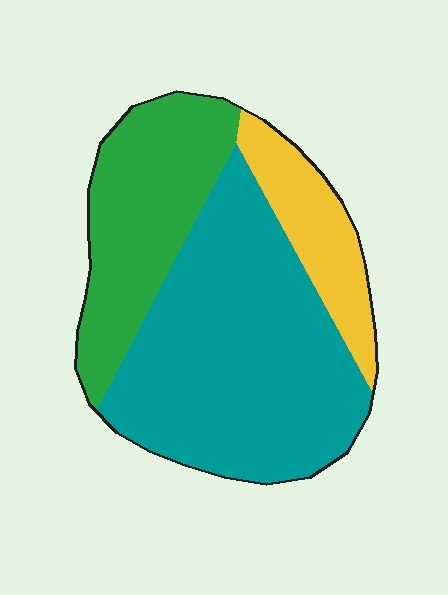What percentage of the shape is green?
Green takes up between a quarter and a half of the shape.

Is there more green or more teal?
Teal.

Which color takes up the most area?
Teal, at roughly 55%.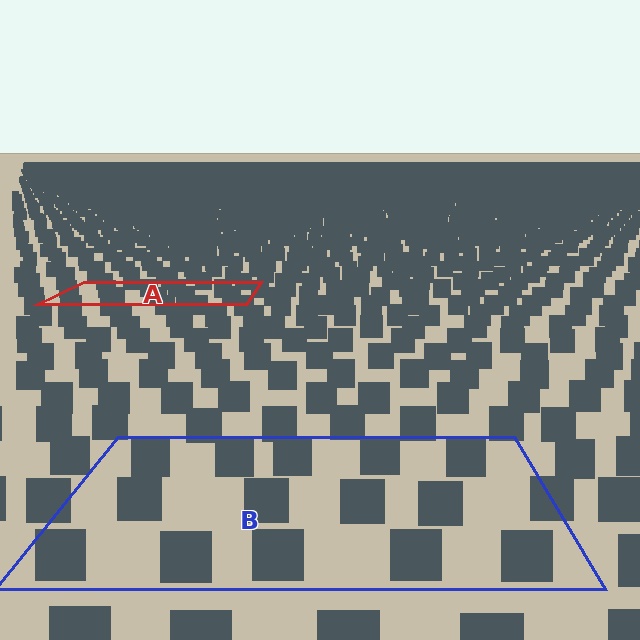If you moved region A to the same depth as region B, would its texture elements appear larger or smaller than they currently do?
They would appear larger. At a closer depth, the same texture elements are projected at a bigger on-screen size.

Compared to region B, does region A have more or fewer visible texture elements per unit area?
Region A has more texture elements per unit area — they are packed more densely because it is farther away.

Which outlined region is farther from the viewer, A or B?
Region A is farther from the viewer — the texture elements inside it appear smaller and more densely packed.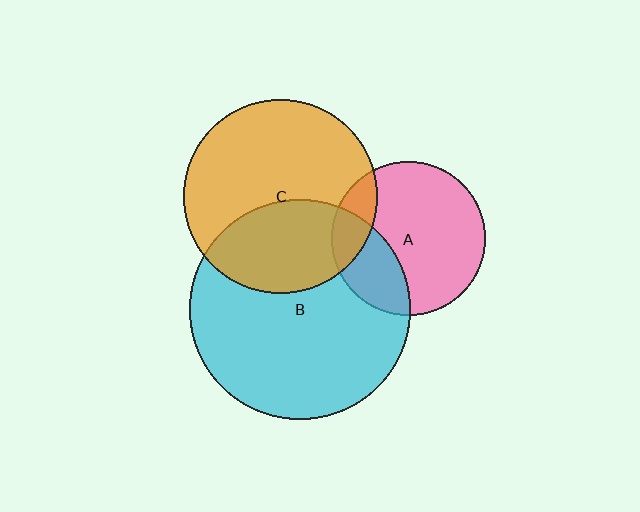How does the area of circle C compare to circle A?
Approximately 1.6 times.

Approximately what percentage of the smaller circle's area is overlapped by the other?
Approximately 30%.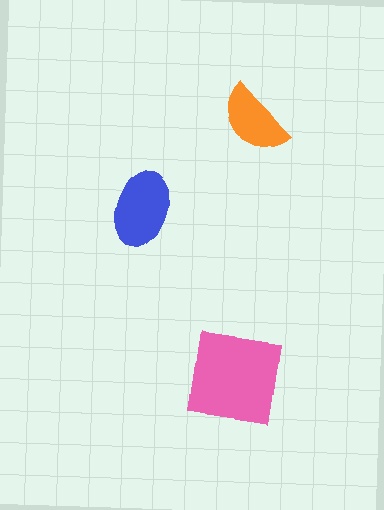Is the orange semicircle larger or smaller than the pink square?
Smaller.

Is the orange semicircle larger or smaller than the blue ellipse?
Smaller.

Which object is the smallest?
The orange semicircle.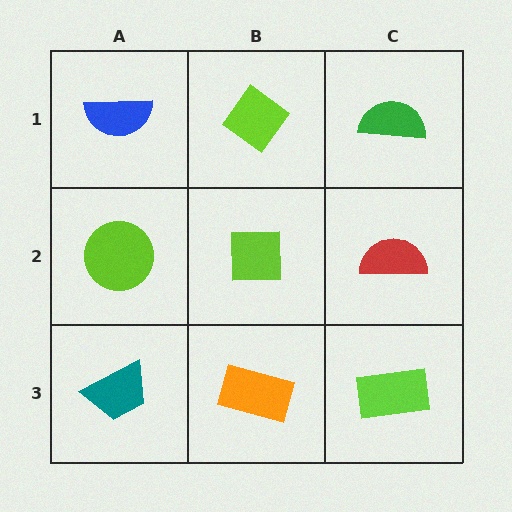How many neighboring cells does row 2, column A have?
3.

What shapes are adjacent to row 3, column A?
A lime circle (row 2, column A), an orange rectangle (row 3, column B).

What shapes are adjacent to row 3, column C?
A red semicircle (row 2, column C), an orange rectangle (row 3, column B).